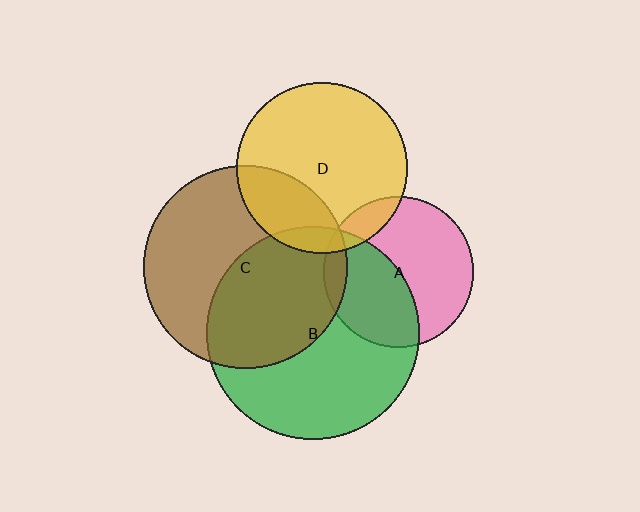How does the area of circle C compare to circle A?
Approximately 1.8 times.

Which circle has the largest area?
Circle B (green).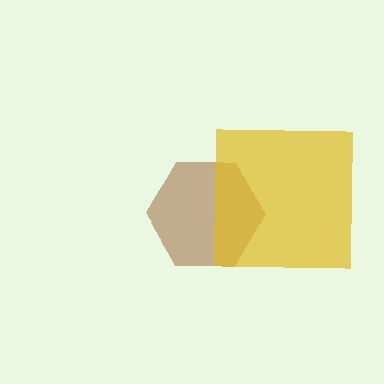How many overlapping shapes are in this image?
There are 2 overlapping shapes in the image.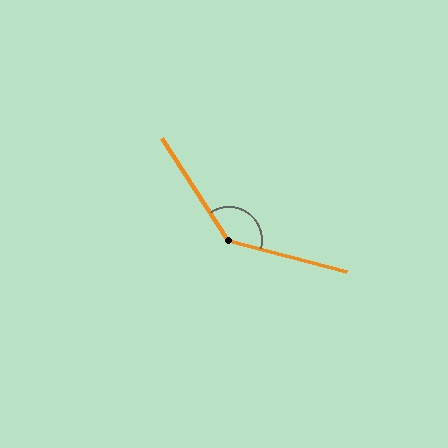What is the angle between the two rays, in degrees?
Approximately 138 degrees.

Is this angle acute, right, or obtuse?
It is obtuse.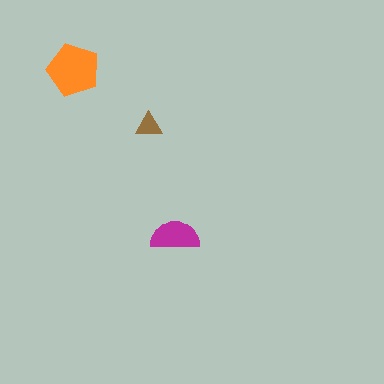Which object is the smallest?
The brown triangle.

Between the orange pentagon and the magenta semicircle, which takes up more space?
The orange pentagon.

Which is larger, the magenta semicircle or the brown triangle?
The magenta semicircle.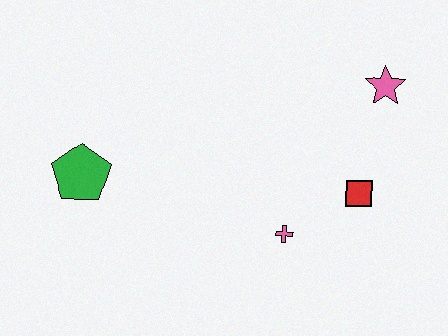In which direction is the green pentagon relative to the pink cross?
The green pentagon is to the left of the pink cross.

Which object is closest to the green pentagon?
The pink cross is closest to the green pentagon.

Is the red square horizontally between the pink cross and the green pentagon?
No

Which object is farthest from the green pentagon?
The pink star is farthest from the green pentagon.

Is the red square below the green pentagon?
Yes